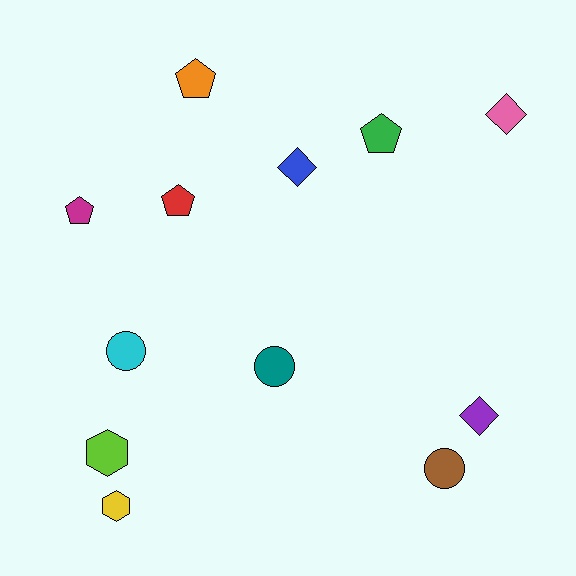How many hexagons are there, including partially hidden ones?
There are 2 hexagons.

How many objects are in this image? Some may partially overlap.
There are 12 objects.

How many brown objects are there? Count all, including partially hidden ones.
There is 1 brown object.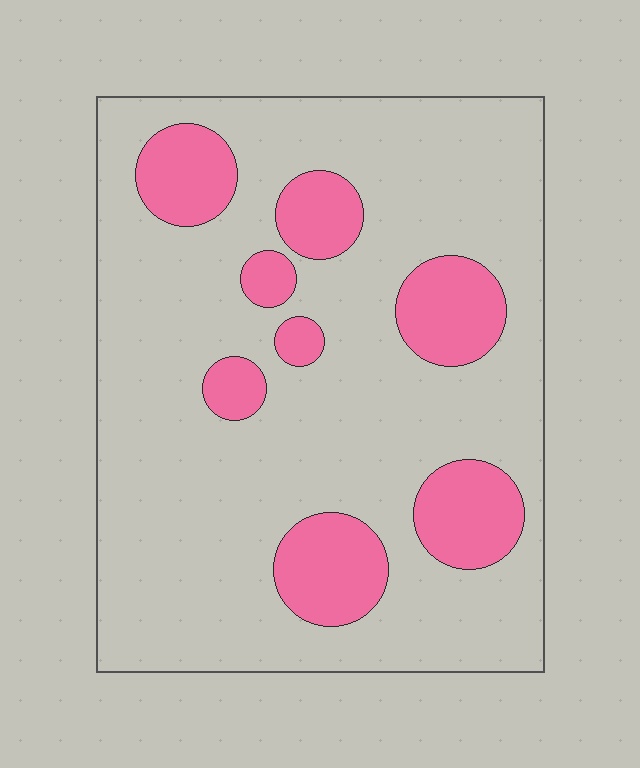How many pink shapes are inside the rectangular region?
8.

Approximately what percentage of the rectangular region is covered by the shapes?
Approximately 20%.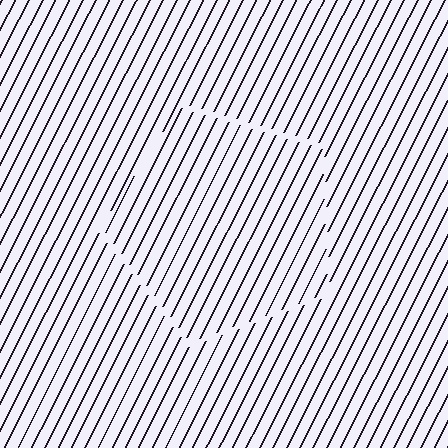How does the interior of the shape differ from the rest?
The interior of the shape contains the same grating, shifted by half a period — the contour is defined by the phase discontinuity where line-ends from the inner and outer gratings abut.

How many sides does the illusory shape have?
5 sides — the line-ends trace a pentagon.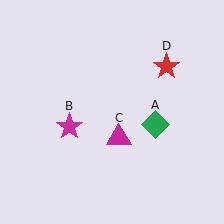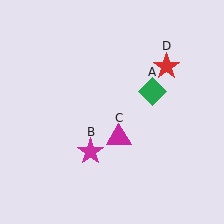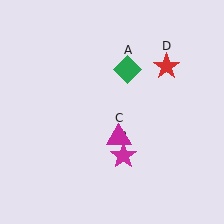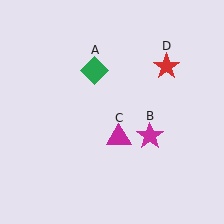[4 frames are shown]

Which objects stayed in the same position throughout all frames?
Magenta triangle (object C) and red star (object D) remained stationary.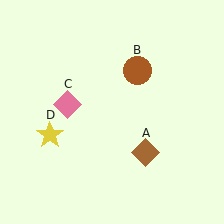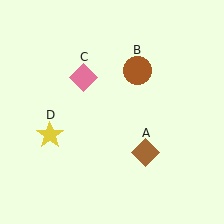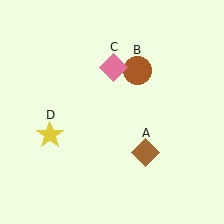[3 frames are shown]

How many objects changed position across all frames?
1 object changed position: pink diamond (object C).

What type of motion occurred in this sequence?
The pink diamond (object C) rotated clockwise around the center of the scene.